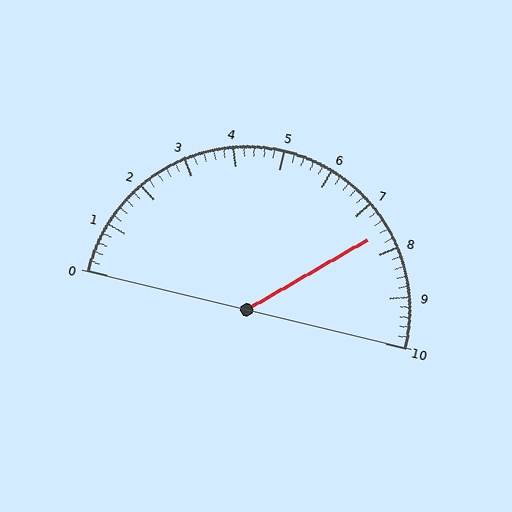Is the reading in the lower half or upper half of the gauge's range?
The reading is in the upper half of the range (0 to 10).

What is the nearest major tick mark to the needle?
The nearest major tick mark is 8.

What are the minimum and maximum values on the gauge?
The gauge ranges from 0 to 10.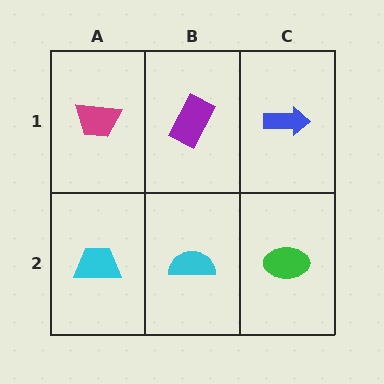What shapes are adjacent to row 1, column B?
A cyan semicircle (row 2, column B), a magenta trapezoid (row 1, column A), a blue arrow (row 1, column C).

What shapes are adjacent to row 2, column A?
A magenta trapezoid (row 1, column A), a cyan semicircle (row 2, column B).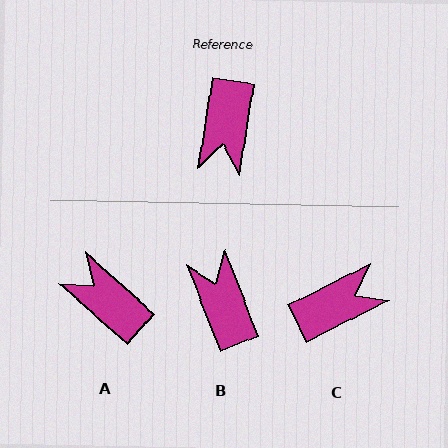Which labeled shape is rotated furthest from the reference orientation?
B, about 149 degrees away.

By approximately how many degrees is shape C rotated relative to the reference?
Approximately 125 degrees counter-clockwise.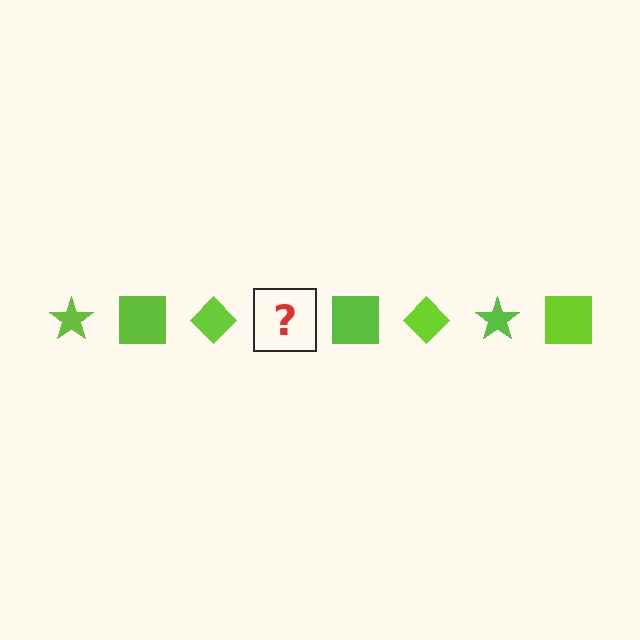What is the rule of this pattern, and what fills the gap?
The rule is that the pattern cycles through star, square, diamond shapes in lime. The gap should be filled with a lime star.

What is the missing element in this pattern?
The missing element is a lime star.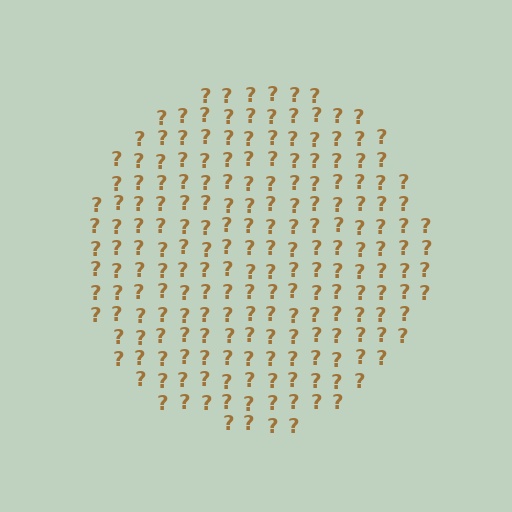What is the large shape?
The large shape is a circle.